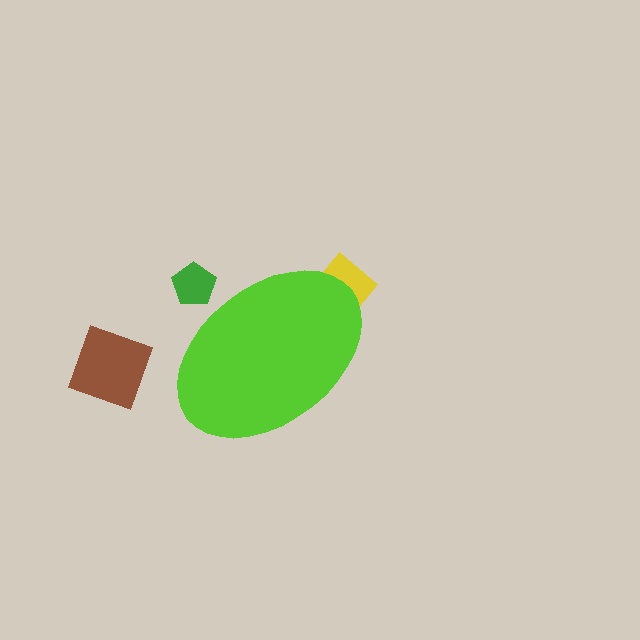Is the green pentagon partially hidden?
Yes, the green pentagon is partially hidden behind the lime ellipse.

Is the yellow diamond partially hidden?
Yes, the yellow diamond is partially hidden behind the lime ellipse.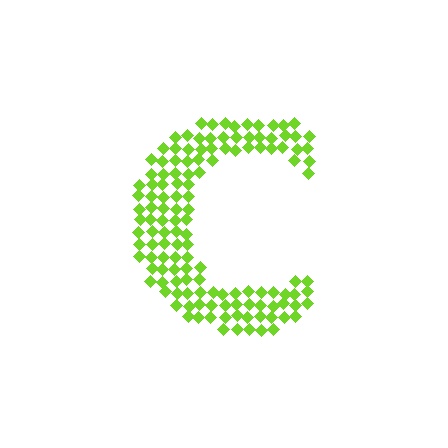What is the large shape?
The large shape is the letter C.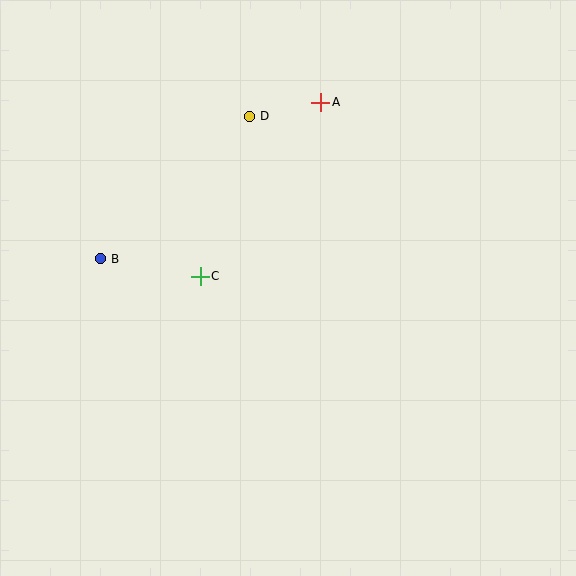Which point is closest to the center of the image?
Point C at (200, 276) is closest to the center.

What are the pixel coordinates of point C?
Point C is at (200, 276).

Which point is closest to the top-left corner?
Point D is closest to the top-left corner.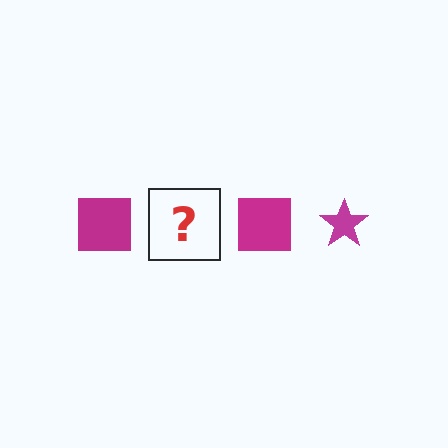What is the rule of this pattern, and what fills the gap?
The rule is that the pattern cycles through square, star shapes in magenta. The gap should be filled with a magenta star.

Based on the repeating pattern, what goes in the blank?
The blank should be a magenta star.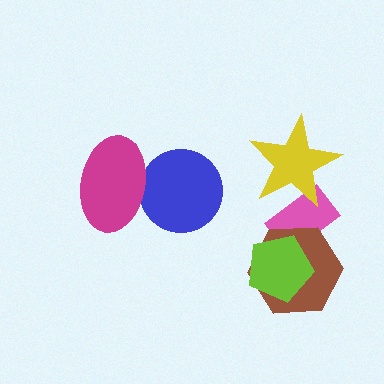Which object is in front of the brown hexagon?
The lime pentagon is in front of the brown hexagon.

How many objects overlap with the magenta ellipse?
1 object overlaps with the magenta ellipse.